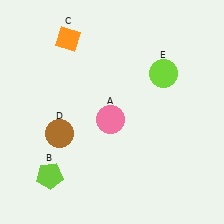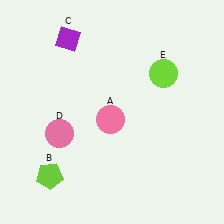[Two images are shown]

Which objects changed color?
C changed from orange to purple. D changed from brown to pink.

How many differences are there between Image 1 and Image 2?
There are 2 differences between the two images.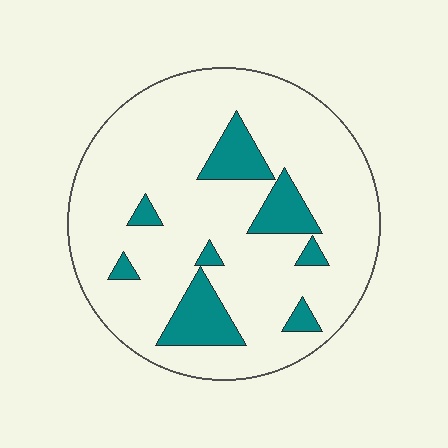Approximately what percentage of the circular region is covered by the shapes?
Approximately 15%.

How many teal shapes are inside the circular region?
8.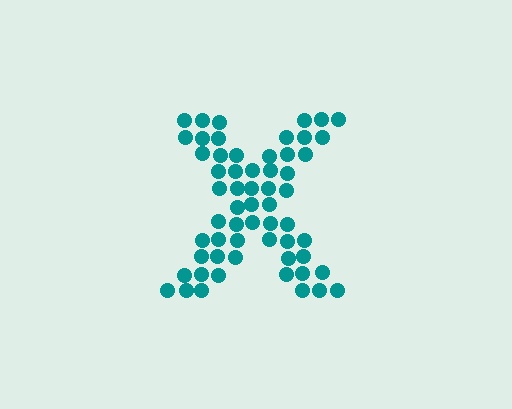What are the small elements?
The small elements are circles.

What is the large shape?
The large shape is the letter X.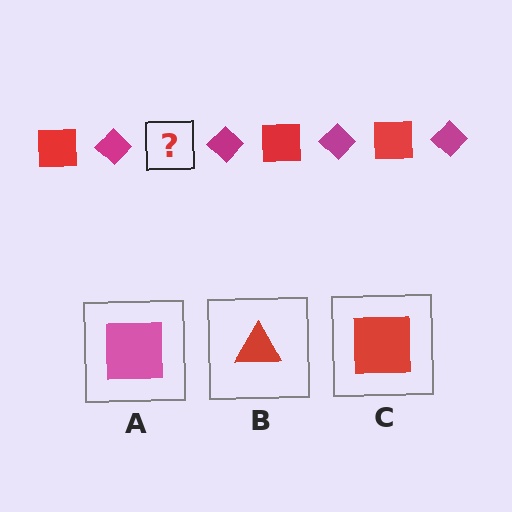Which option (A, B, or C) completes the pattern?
C.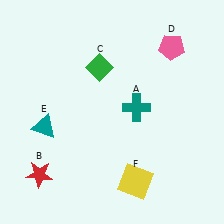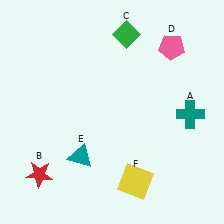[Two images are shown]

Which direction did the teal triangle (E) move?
The teal triangle (E) moved right.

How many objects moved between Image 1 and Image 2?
3 objects moved between the two images.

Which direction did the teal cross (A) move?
The teal cross (A) moved right.